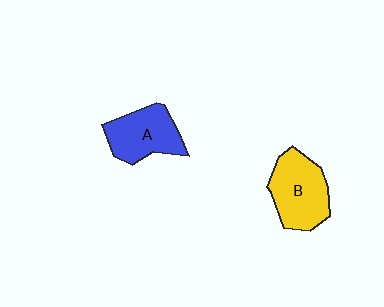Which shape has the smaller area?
Shape A (blue).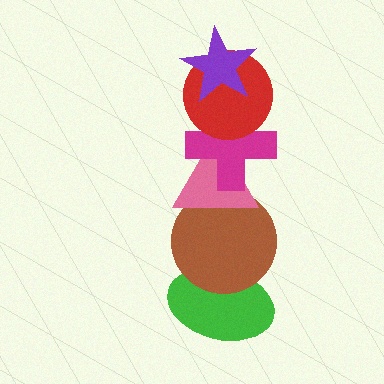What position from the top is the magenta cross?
The magenta cross is 3rd from the top.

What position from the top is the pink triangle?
The pink triangle is 4th from the top.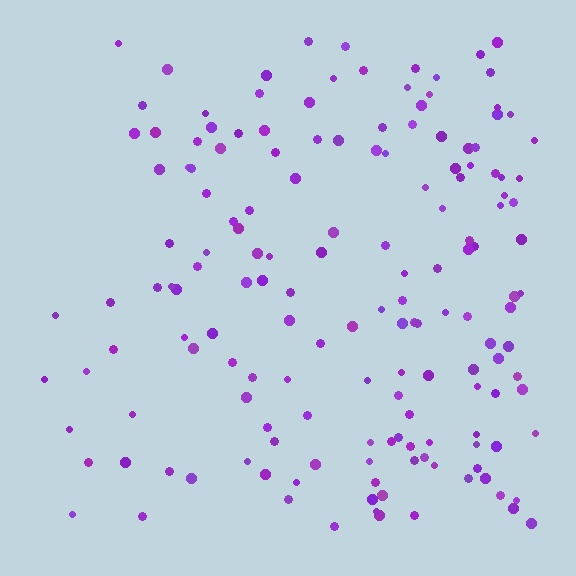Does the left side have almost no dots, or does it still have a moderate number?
Still a moderate number, just noticeably fewer than the right.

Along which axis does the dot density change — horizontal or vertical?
Horizontal.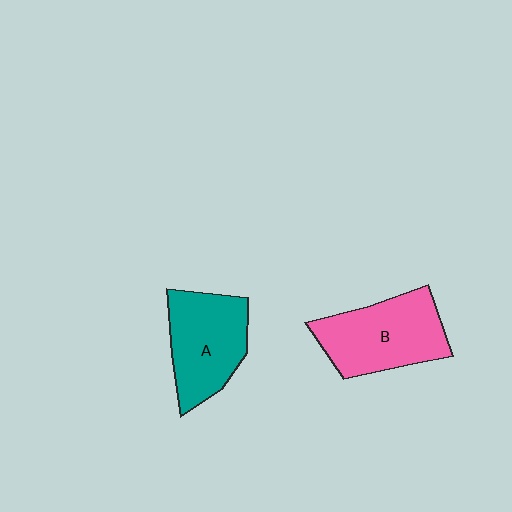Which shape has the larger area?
Shape B (pink).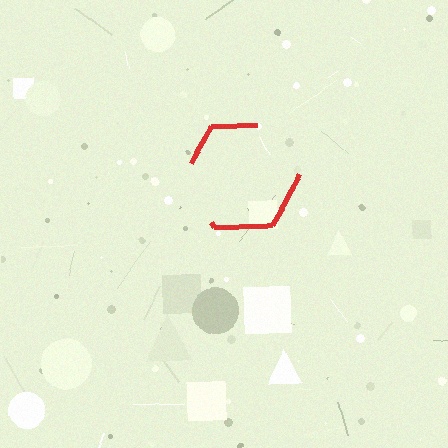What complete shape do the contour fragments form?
The contour fragments form a hexagon.